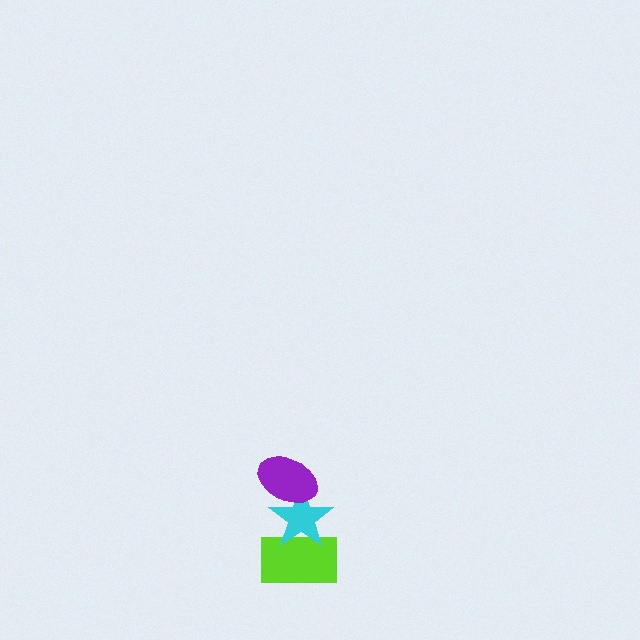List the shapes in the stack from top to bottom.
From top to bottom: the purple ellipse, the cyan star, the lime rectangle.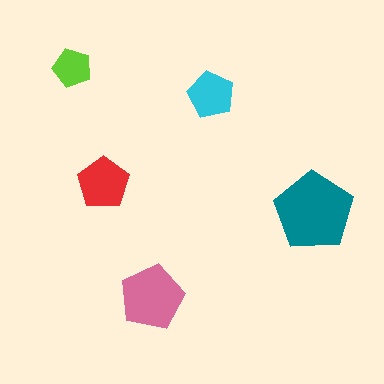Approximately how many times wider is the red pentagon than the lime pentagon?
About 1.5 times wider.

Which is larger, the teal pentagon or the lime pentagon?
The teal one.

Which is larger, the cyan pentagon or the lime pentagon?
The cyan one.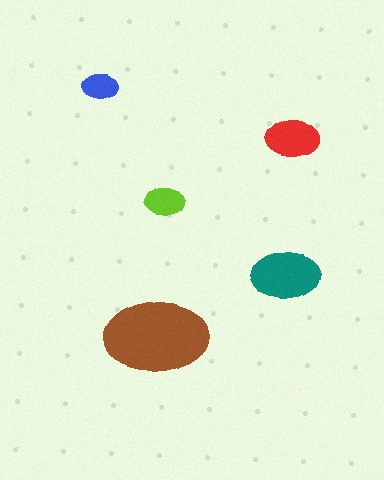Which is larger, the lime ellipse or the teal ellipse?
The teal one.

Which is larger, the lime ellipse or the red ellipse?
The red one.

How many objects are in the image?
There are 5 objects in the image.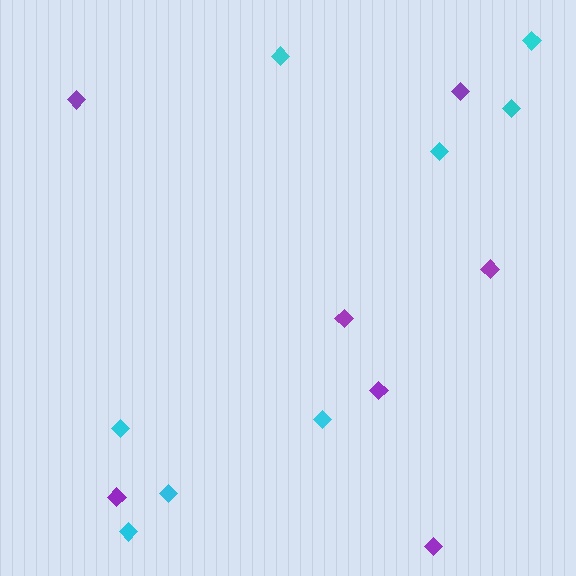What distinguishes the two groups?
There are 2 groups: one group of purple diamonds (7) and one group of cyan diamonds (8).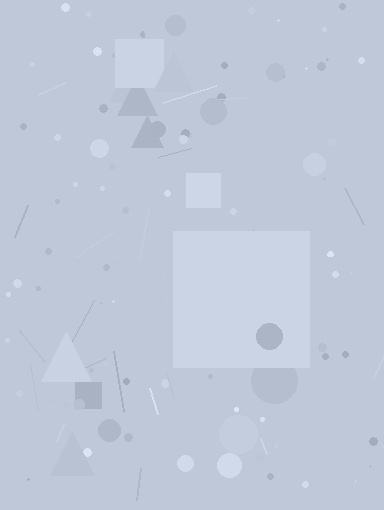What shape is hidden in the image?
A square is hidden in the image.